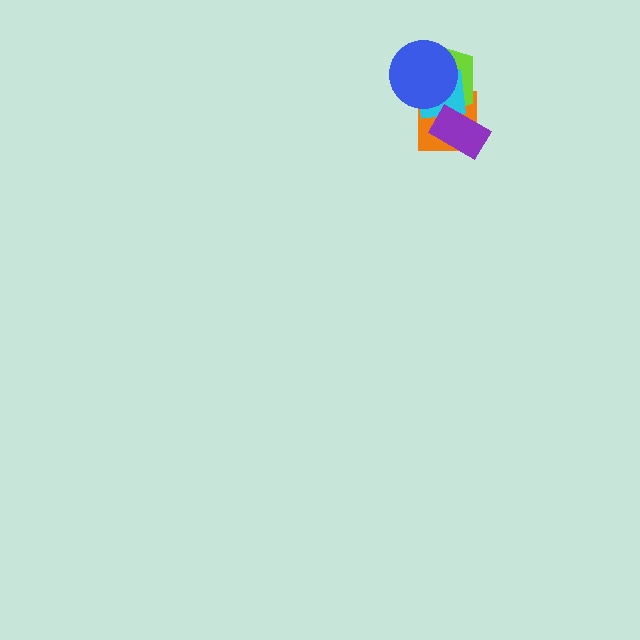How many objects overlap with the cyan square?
4 objects overlap with the cyan square.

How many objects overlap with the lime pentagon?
4 objects overlap with the lime pentagon.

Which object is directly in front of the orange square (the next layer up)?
The lime pentagon is directly in front of the orange square.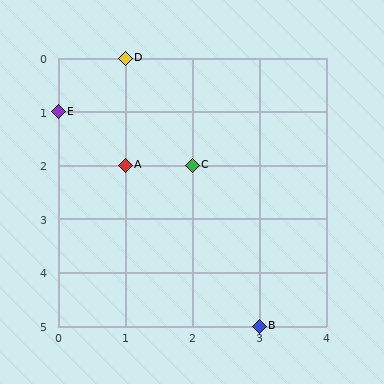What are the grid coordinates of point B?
Point B is at grid coordinates (3, 5).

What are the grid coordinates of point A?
Point A is at grid coordinates (1, 2).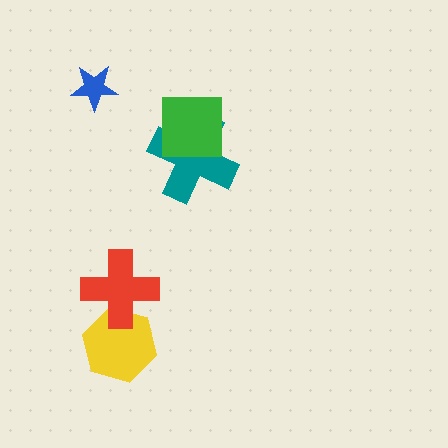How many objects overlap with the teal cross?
1 object overlaps with the teal cross.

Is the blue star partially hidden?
No, no other shape covers it.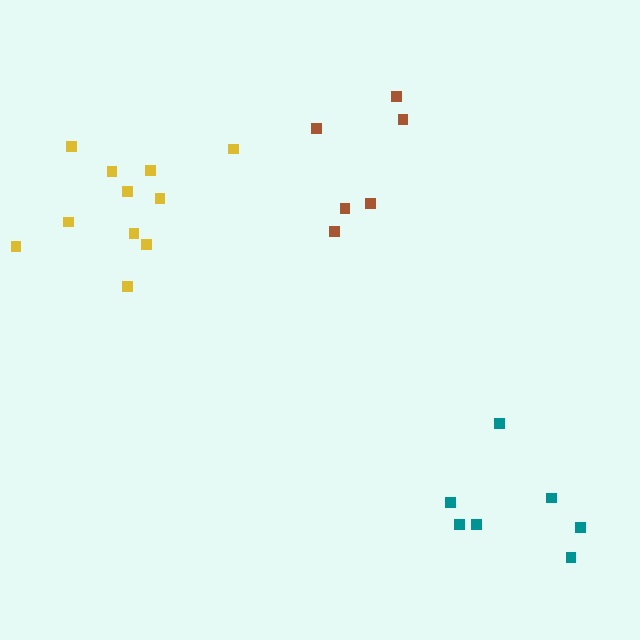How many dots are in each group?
Group 1: 6 dots, Group 2: 11 dots, Group 3: 7 dots (24 total).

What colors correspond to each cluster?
The clusters are colored: brown, yellow, teal.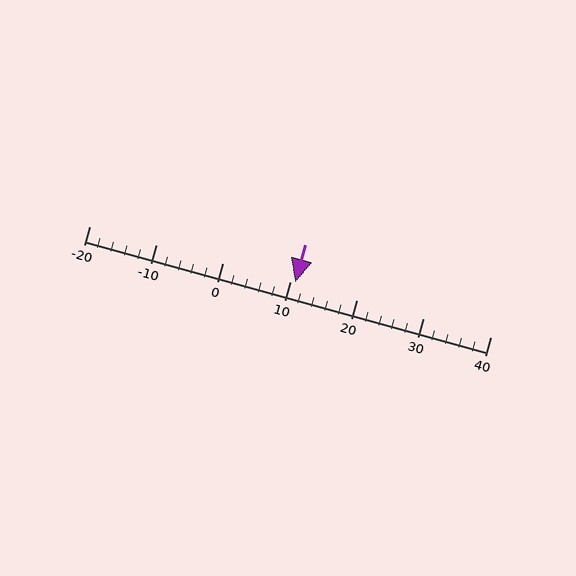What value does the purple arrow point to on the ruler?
The purple arrow points to approximately 11.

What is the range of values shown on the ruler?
The ruler shows values from -20 to 40.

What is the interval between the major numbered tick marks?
The major tick marks are spaced 10 units apart.